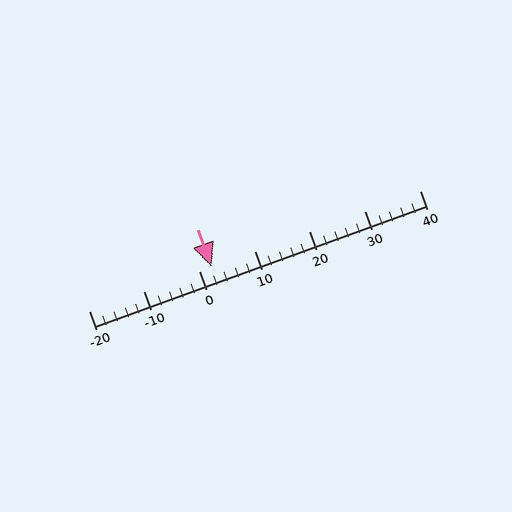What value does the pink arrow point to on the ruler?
The pink arrow points to approximately 2.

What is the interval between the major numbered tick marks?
The major tick marks are spaced 10 units apart.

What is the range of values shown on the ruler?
The ruler shows values from -20 to 40.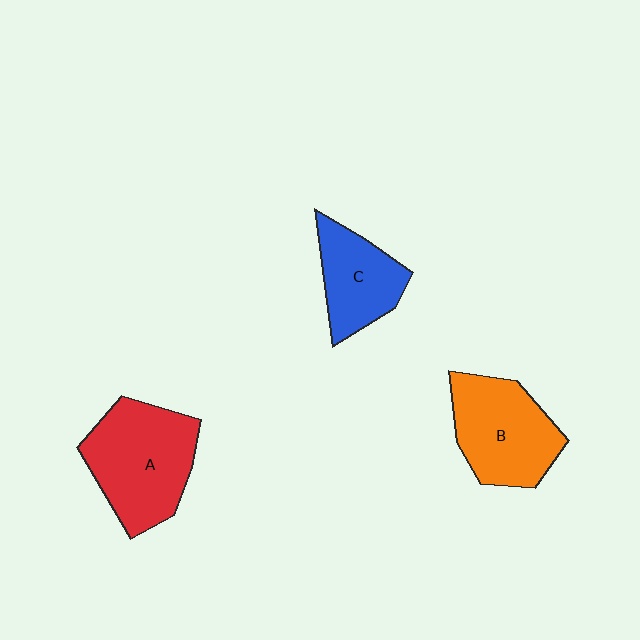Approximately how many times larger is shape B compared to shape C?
Approximately 1.4 times.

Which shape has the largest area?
Shape A (red).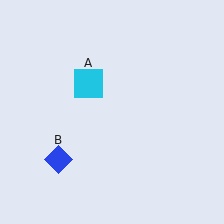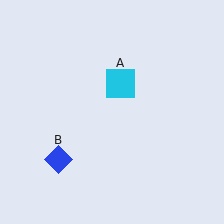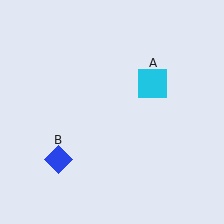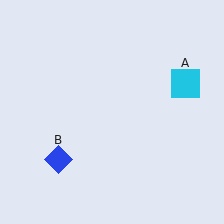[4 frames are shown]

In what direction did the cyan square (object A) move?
The cyan square (object A) moved right.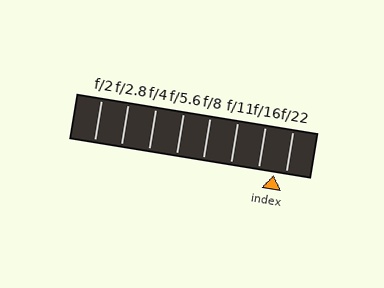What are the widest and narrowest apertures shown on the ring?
The widest aperture shown is f/2 and the narrowest is f/22.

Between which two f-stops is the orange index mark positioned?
The index mark is between f/16 and f/22.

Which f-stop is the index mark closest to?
The index mark is closest to f/22.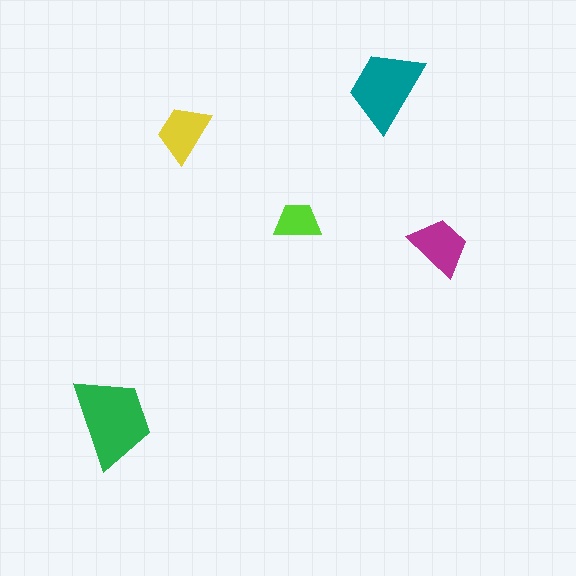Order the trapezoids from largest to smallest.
the green one, the teal one, the magenta one, the yellow one, the lime one.